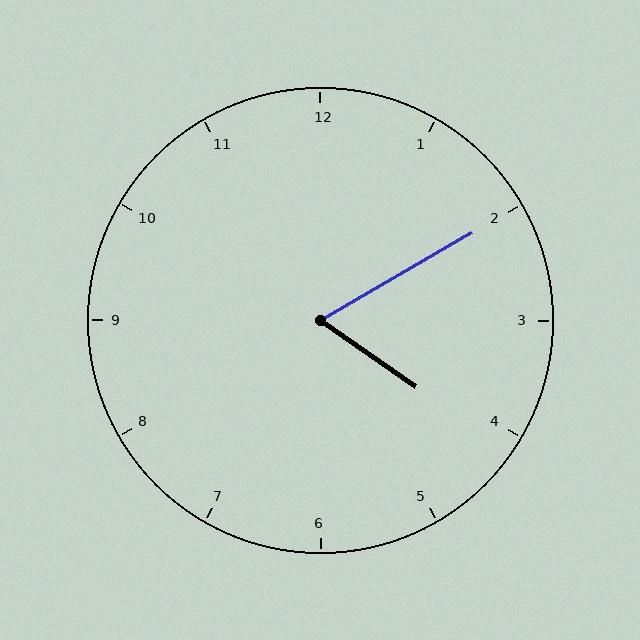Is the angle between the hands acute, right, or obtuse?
It is acute.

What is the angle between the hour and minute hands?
Approximately 65 degrees.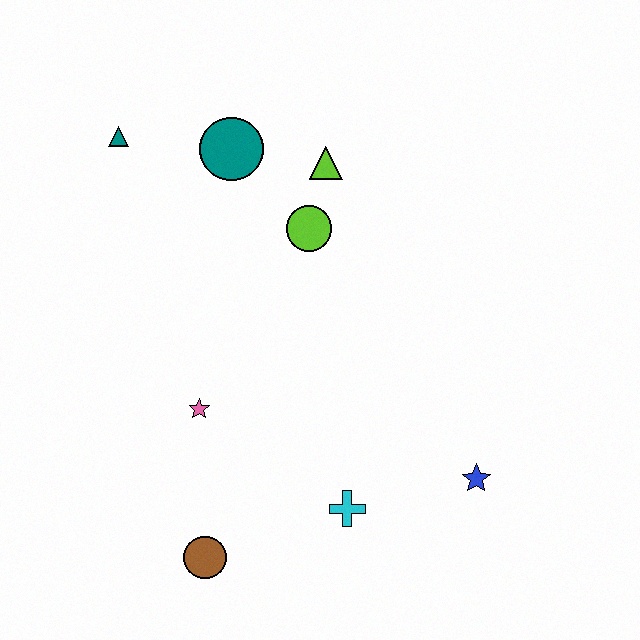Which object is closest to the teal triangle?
The teal circle is closest to the teal triangle.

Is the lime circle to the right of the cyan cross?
No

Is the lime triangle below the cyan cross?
No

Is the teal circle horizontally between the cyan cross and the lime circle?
No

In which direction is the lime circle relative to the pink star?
The lime circle is above the pink star.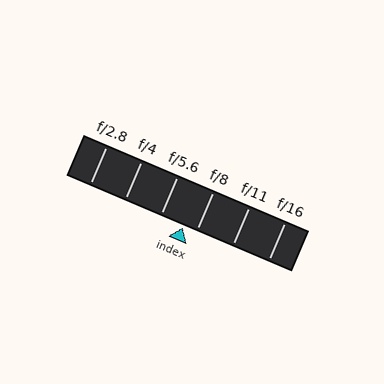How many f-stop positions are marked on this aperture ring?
There are 6 f-stop positions marked.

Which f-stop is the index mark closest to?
The index mark is closest to f/8.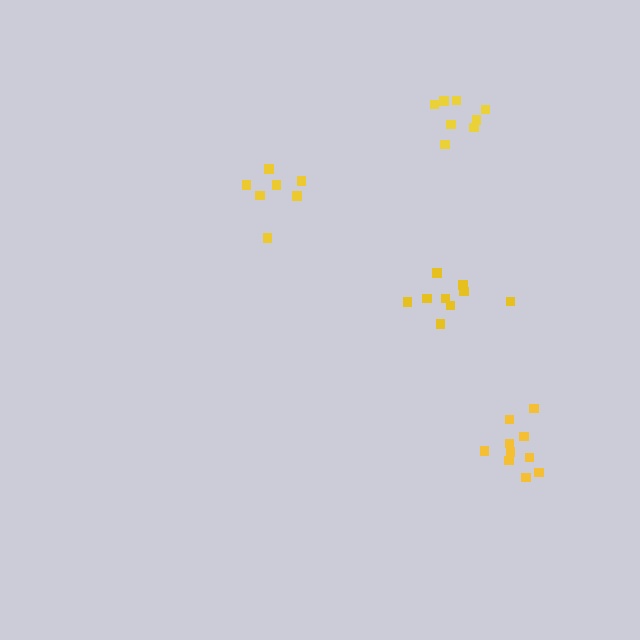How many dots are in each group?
Group 1: 7 dots, Group 2: 9 dots, Group 3: 10 dots, Group 4: 8 dots (34 total).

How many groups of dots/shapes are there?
There are 4 groups.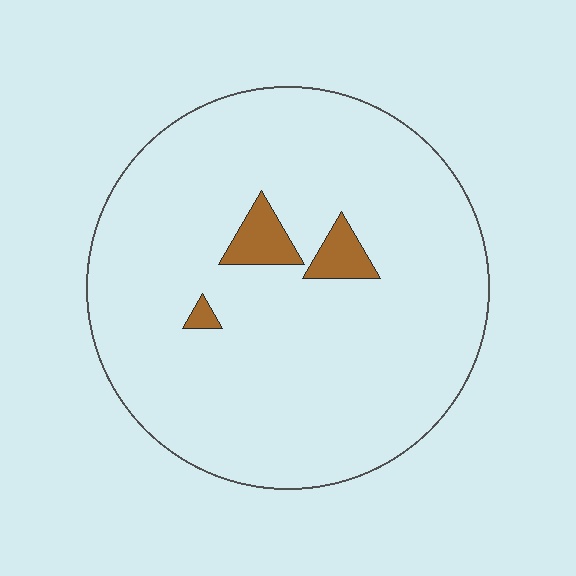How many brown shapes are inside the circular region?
3.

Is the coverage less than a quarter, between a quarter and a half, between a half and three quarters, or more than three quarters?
Less than a quarter.